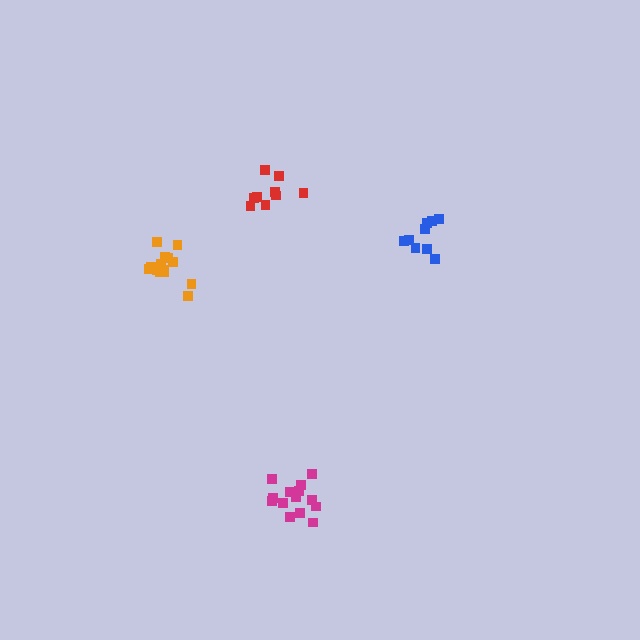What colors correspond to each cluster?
The clusters are colored: blue, magenta, orange, red.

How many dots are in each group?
Group 1: 9 dots, Group 2: 14 dots, Group 3: 15 dots, Group 4: 9 dots (47 total).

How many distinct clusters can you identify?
There are 4 distinct clusters.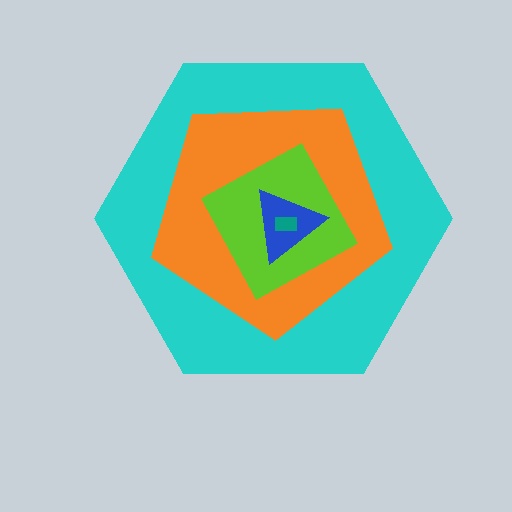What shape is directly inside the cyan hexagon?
The orange pentagon.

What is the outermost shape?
The cyan hexagon.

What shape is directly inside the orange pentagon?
The lime square.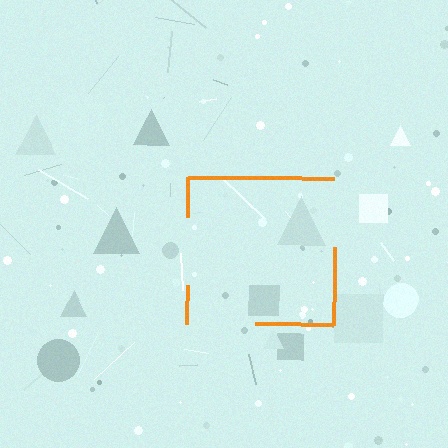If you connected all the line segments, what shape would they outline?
They would outline a square.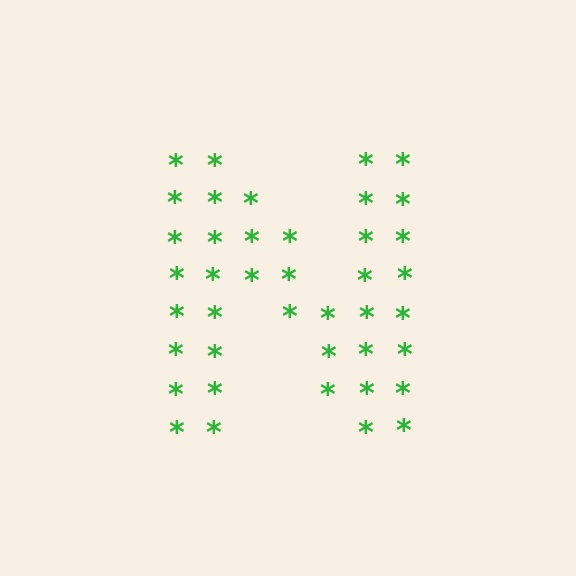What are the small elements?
The small elements are asterisks.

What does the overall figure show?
The overall figure shows the letter N.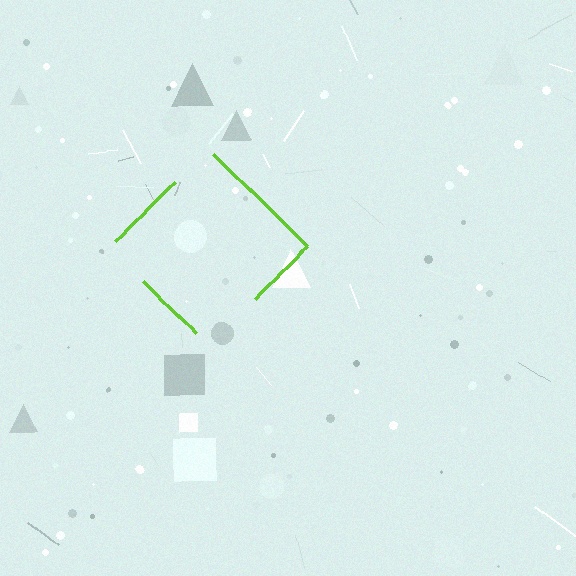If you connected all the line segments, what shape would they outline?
They would outline a diamond.